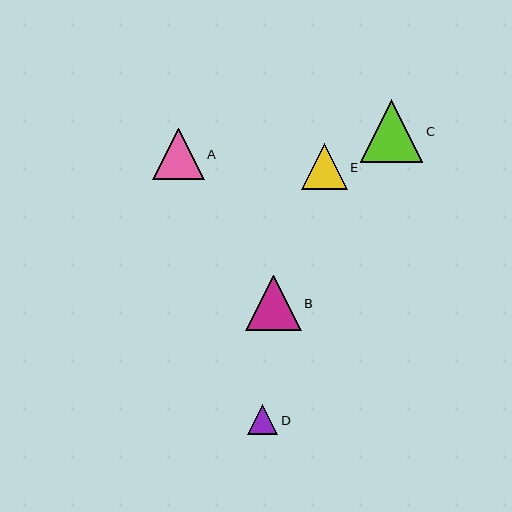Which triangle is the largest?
Triangle C is the largest with a size of approximately 62 pixels.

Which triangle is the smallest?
Triangle D is the smallest with a size of approximately 30 pixels.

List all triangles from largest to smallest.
From largest to smallest: C, B, A, E, D.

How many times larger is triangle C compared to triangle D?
Triangle C is approximately 2.0 times the size of triangle D.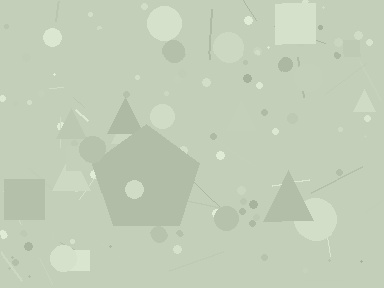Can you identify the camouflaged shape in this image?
The camouflaged shape is a pentagon.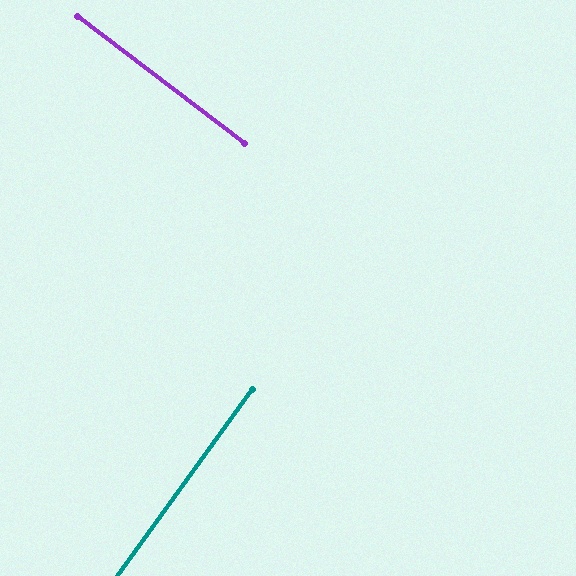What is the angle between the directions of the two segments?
Approximately 89 degrees.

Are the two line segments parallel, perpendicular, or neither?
Perpendicular — they meet at approximately 89°.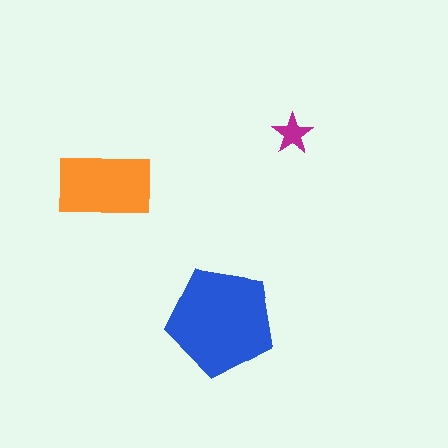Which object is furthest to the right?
The magenta star is rightmost.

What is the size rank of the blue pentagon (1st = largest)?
1st.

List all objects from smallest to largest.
The magenta star, the orange rectangle, the blue pentagon.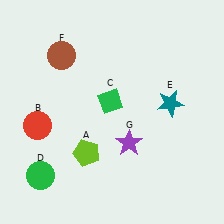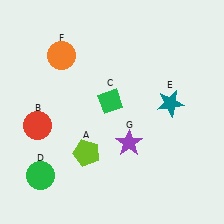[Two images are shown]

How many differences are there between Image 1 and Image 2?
There is 1 difference between the two images.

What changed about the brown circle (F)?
In Image 1, F is brown. In Image 2, it changed to orange.